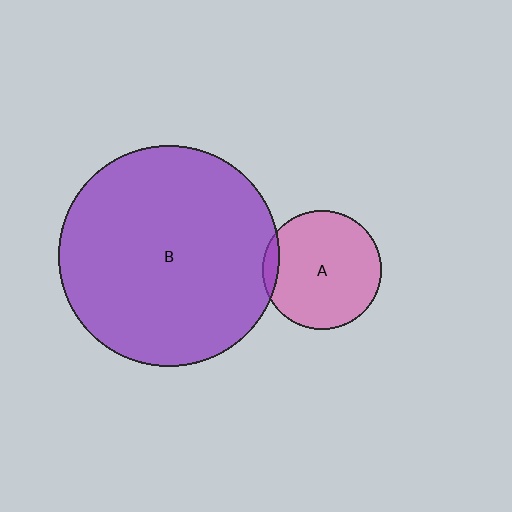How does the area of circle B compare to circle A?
Approximately 3.4 times.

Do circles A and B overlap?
Yes.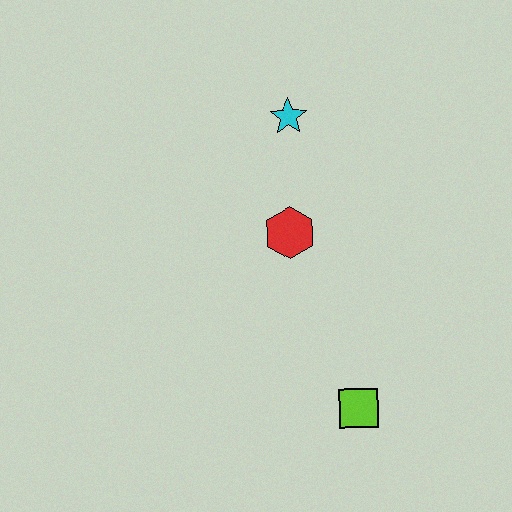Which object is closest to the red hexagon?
The cyan star is closest to the red hexagon.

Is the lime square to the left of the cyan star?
No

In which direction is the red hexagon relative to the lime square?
The red hexagon is above the lime square.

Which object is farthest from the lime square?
The cyan star is farthest from the lime square.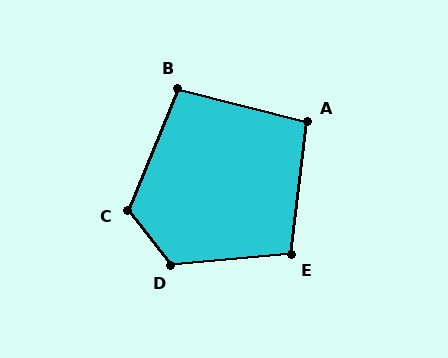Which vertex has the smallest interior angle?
A, at approximately 97 degrees.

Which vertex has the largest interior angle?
D, at approximately 123 degrees.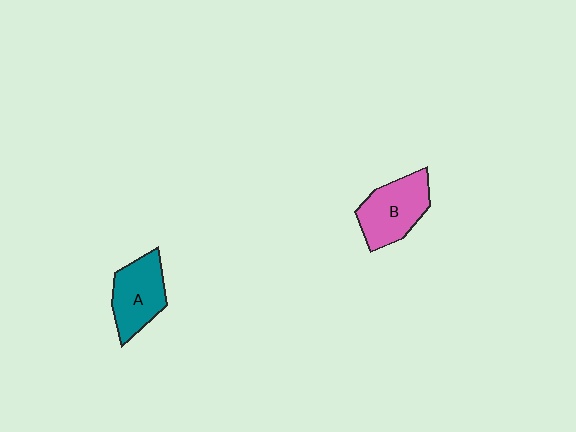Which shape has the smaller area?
Shape A (teal).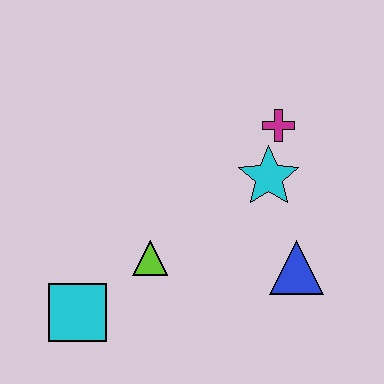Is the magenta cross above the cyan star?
Yes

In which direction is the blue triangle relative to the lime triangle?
The blue triangle is to the right of the lime triangle.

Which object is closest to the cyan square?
The lime triangle is closest to the cyan square.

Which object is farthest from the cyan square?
The magenta cross is farthest from the cyan square.